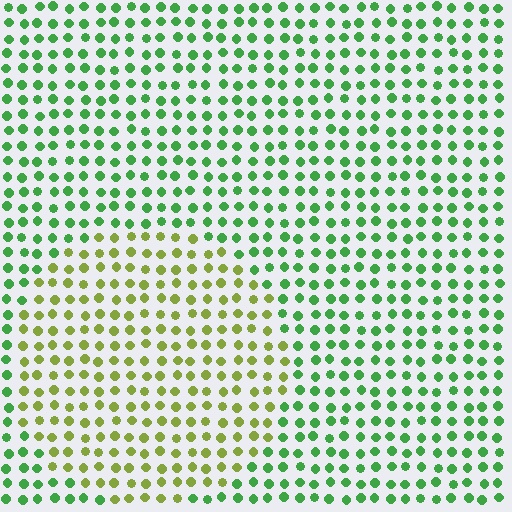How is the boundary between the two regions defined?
The boundary is defined purely by a slight shift in hue (about 44 degrees). Spacing, size, and orientation are identical on both sides.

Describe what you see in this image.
The image is filled with small green elements in a uniform arrangement. A circle-shaped region is visible where the elements are tinted to a slightly different hue, forming a subtle color boundary.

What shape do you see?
I see a circle.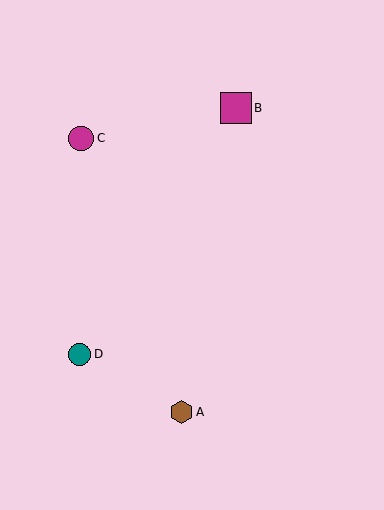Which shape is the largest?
The magenta square (labeled B) is the largest.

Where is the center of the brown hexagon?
The center of the brown hexagon is at (181, 412).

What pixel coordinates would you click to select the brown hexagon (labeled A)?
Click at (181, 412) to select the brown hexagon A.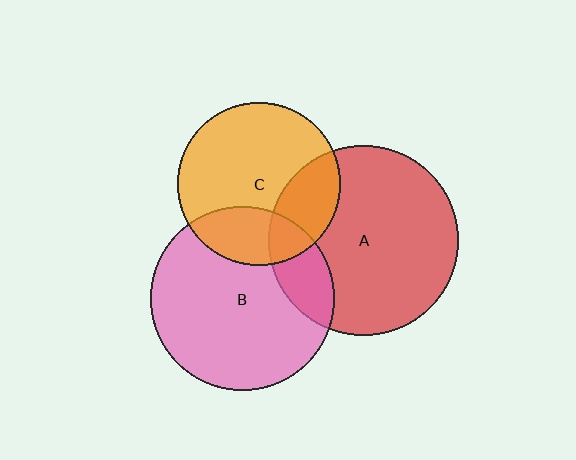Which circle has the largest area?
Circle A (red).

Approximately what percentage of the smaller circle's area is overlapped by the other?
Approximately 25%.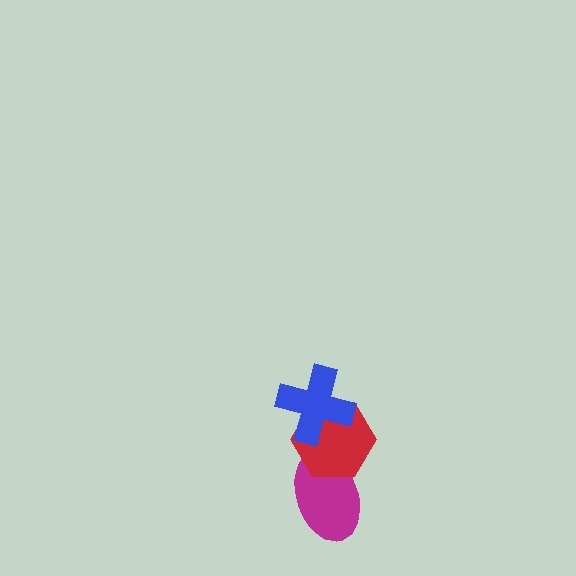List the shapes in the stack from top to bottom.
From top to bottom: the blue cross, the red hexagon, the magenta ellipse.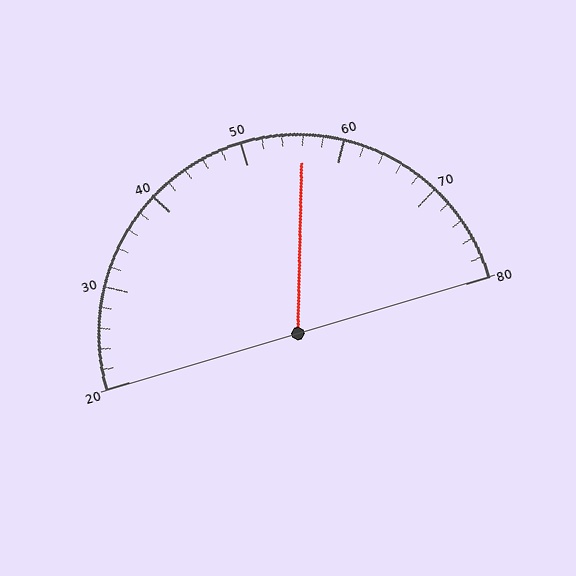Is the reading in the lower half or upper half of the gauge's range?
The reading is in the upper half of the range (20 to 80).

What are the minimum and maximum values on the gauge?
The gauge ranges from 20 to 80.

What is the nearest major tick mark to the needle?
The nearest major tick mark is 60.